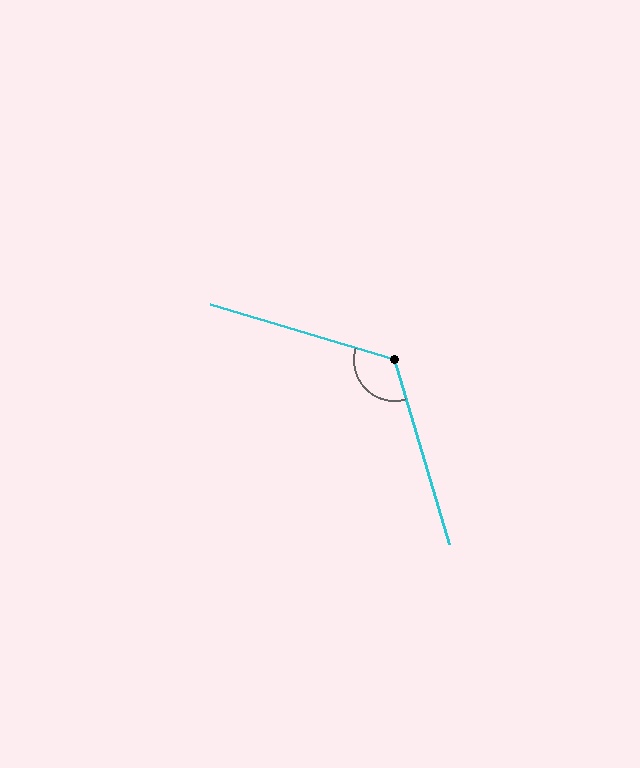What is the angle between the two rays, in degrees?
Approximately 123 degrees.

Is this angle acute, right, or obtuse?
It is obtuse.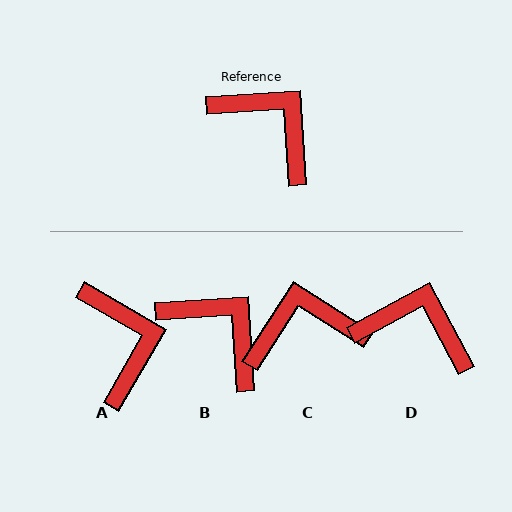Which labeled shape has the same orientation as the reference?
B.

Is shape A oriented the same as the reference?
No, it is off by about 34 degrees.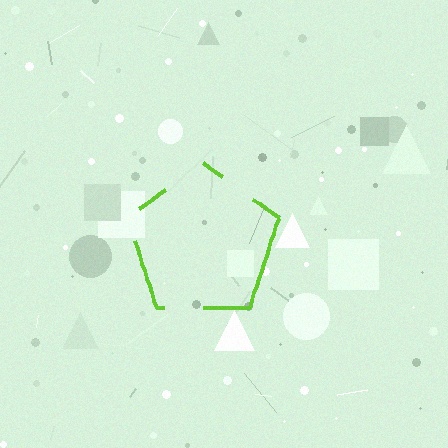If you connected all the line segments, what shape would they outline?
They would outline a pentagon.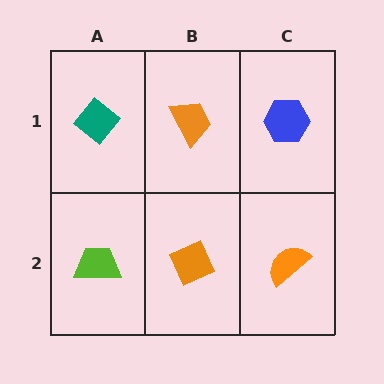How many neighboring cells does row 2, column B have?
3.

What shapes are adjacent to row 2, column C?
A blue hexagon (row 1, column C), an orange diamond (row 2, column B).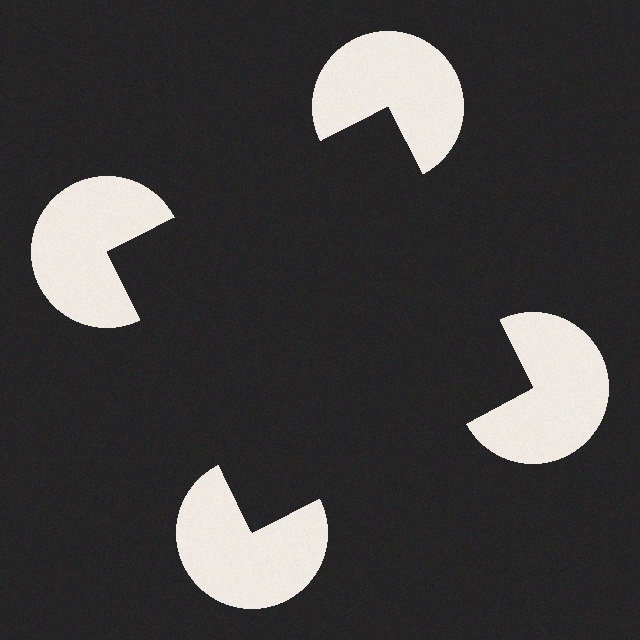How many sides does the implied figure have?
4 sides.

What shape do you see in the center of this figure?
An illusory square — its edges are inferred from the aligned wedge cuts in the pac-man discs, not physically drawn.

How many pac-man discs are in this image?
There are 4 — one at each vertex of the illusory square.